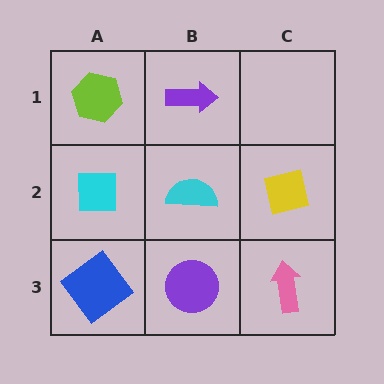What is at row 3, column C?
A pink arrow.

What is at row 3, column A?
A blue diamond.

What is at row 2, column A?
A cyan square.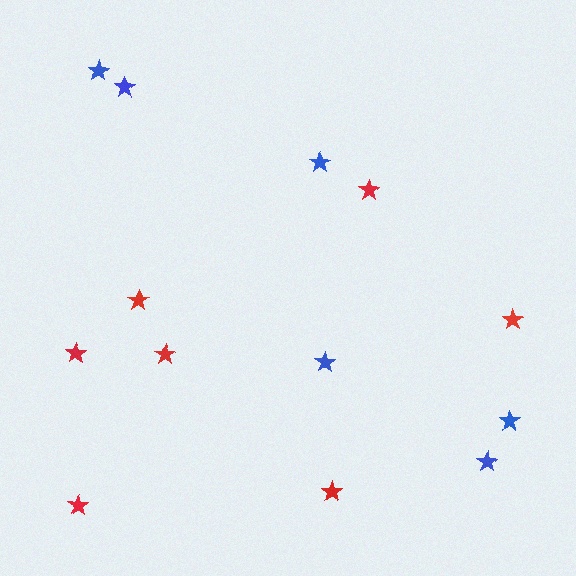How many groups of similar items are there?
There are 2 groups: one group of blue stars (6) and one group of red stars (7).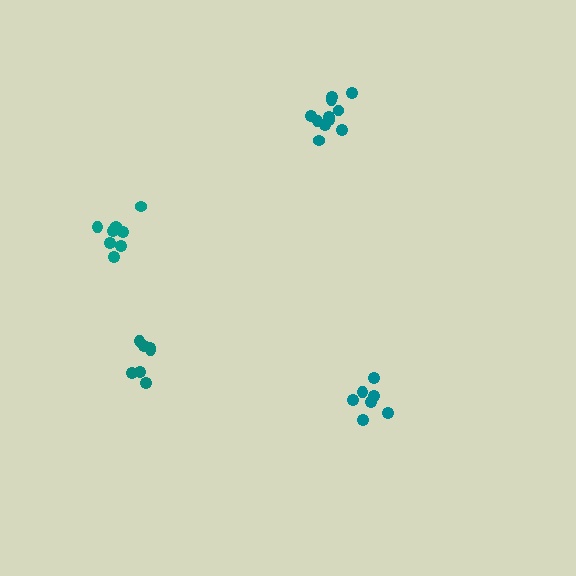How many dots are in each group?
Group 1: 8 dots, Group 2: 11 dots, Group 3: 7 dots, Group 4: 7 dots (33 total).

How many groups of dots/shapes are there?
There are 4 groups.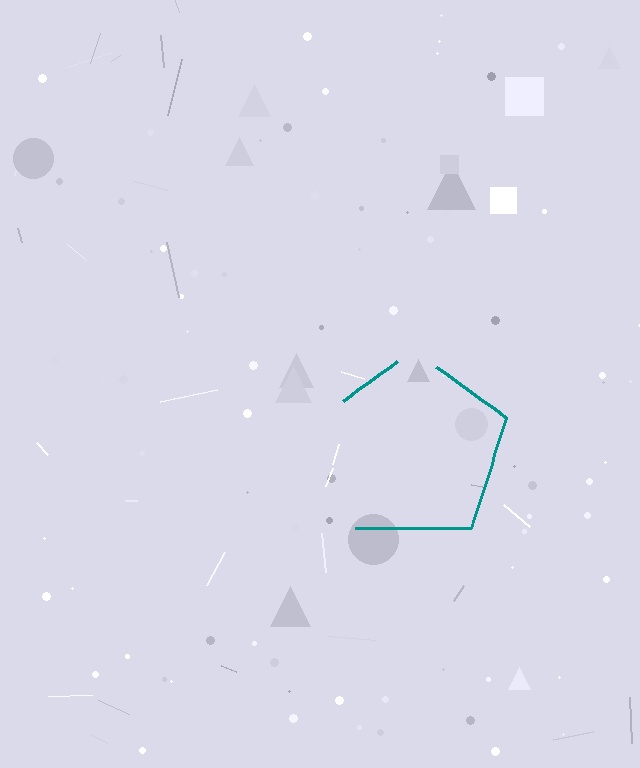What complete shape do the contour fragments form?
The contour fragments form a pentagon.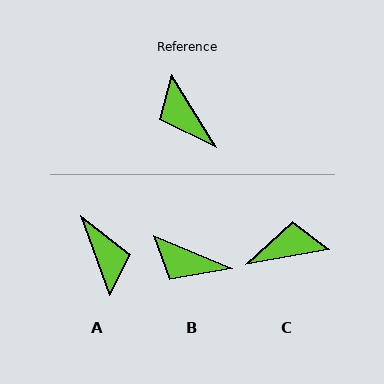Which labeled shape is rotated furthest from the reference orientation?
A, about 168 degrees away.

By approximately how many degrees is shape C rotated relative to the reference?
Approximately 112 degrees clockwise.